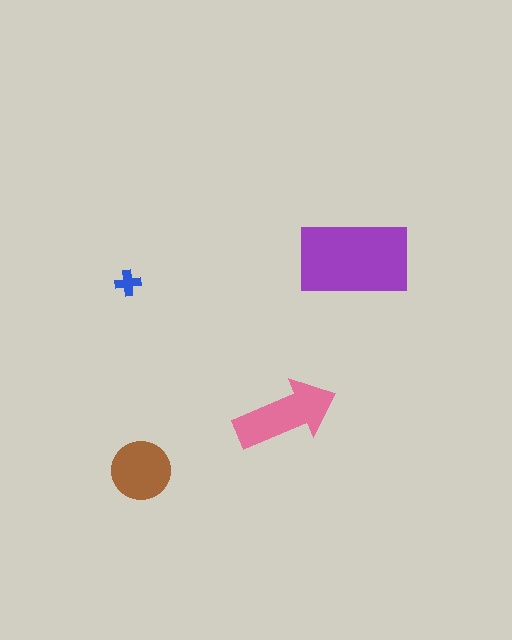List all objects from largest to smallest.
The purple rectangle, the pink arrow, the brown circle, the blue cross.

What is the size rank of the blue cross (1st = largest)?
4th.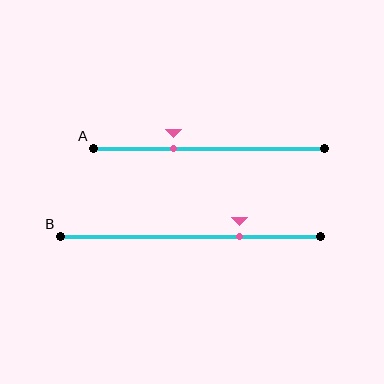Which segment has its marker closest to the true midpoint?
Segment A has its marker closest to the true midpoint.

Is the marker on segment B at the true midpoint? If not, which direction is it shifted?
No, the marker on segment B is shifted to the right by about 19% of the segment length.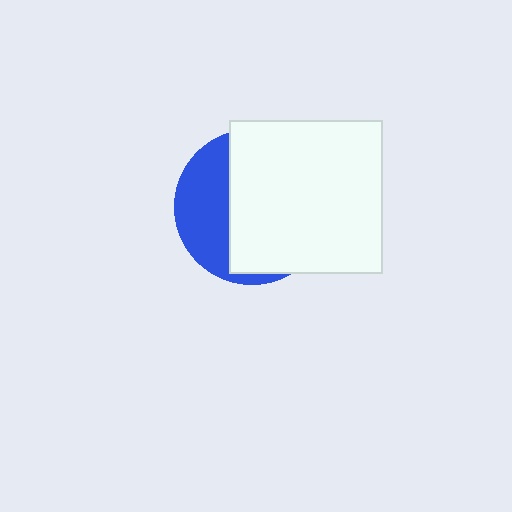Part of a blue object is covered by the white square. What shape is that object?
It is a circle.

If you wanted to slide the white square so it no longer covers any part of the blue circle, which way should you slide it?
Slide it right — that is the most direct way to separate the two shapes.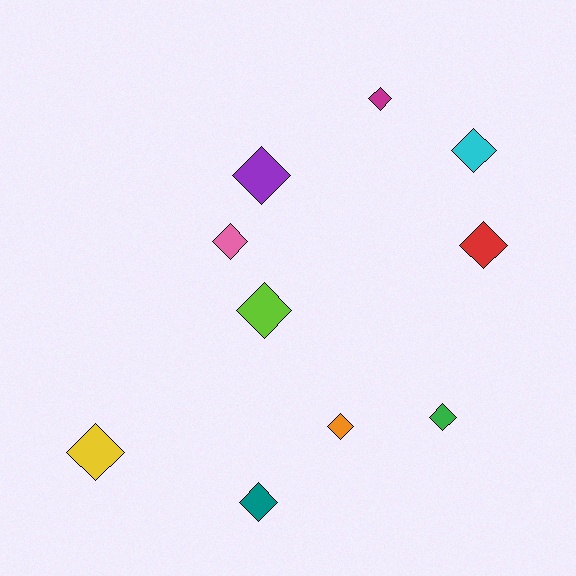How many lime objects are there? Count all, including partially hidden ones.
There is 1 lime object.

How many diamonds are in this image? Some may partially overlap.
There are 10 diamonds.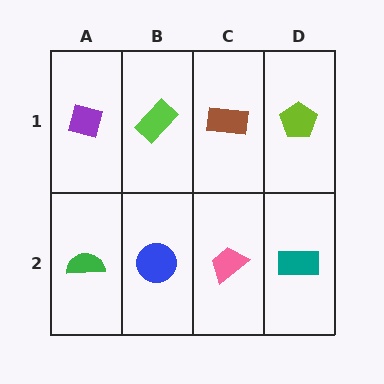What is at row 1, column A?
A purple square.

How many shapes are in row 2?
4 shapes.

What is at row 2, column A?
A green semicircle.